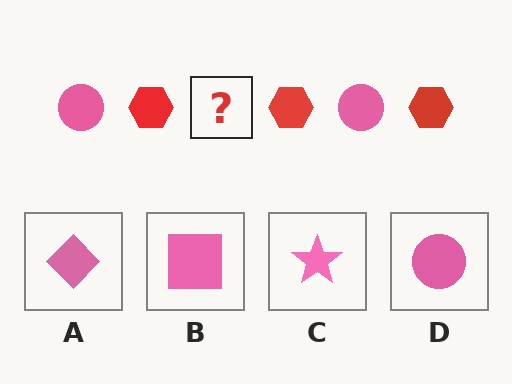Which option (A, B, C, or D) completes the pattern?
D.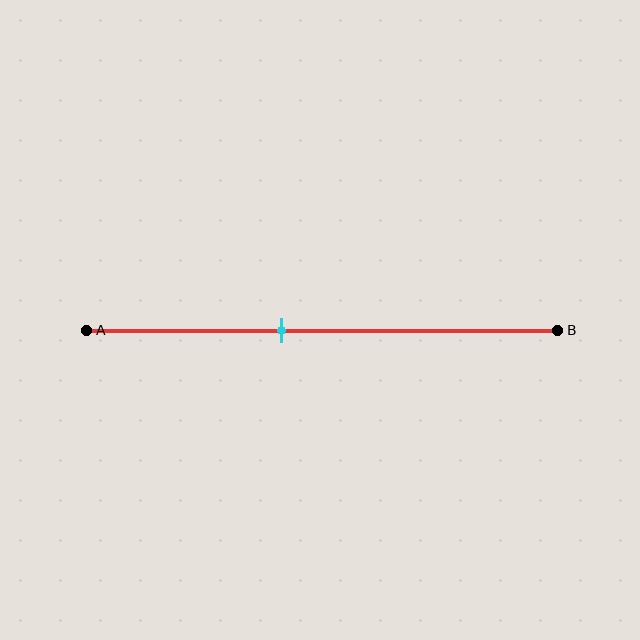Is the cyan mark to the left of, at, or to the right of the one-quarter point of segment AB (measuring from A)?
The cyan mark is to the right of the one-quarter point of segment AB.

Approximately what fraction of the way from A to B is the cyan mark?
The cyan mark is approximately 40% of the way from A to B.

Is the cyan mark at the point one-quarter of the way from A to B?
No, the mark is at about 40% from A, not at the 25% one-quarter point.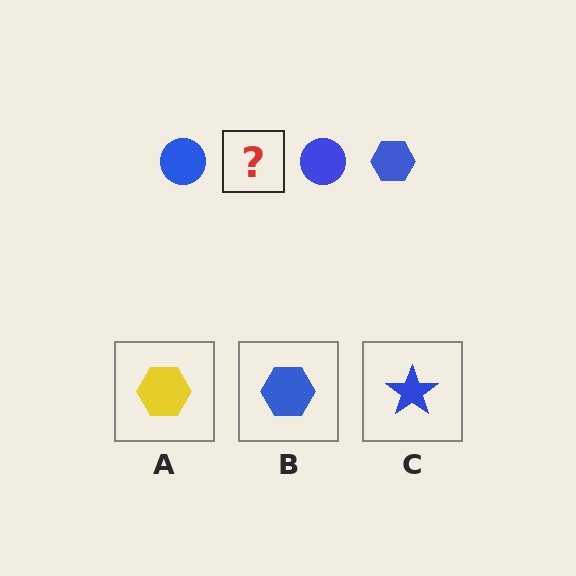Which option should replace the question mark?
Option B.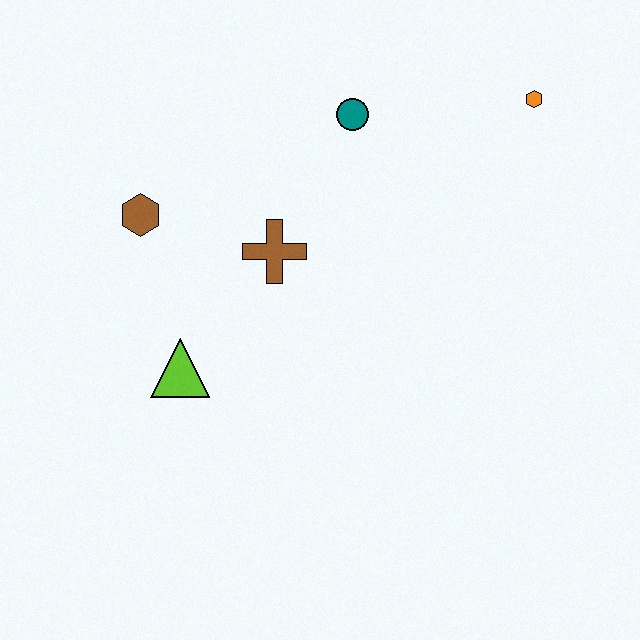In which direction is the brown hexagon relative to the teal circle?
The brown hexagon is to the left of the teal circle.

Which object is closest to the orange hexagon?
The teal circle is closest to the orange hexagon.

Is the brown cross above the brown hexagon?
No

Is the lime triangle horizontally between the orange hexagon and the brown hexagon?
Yes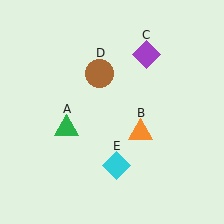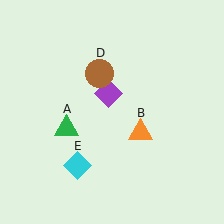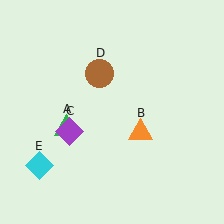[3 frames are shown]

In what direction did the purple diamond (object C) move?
The purple diamond (object C) moved down and to the left.